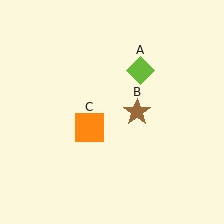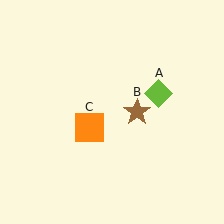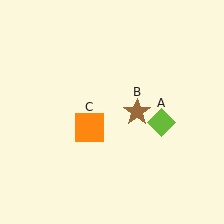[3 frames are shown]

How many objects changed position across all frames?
1 object changed position: lime diamond (object A).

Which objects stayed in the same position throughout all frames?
Brown star (object B) and orange square (object C) remained stationary.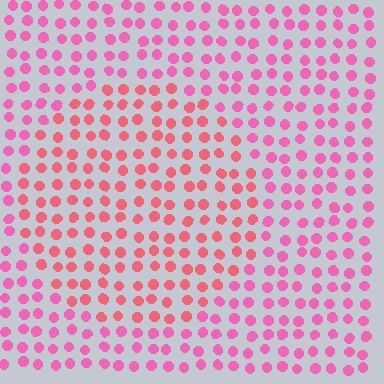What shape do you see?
I see a circle.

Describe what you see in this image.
The image is filled with small pink elements in a uniform arrangement. A circle-shaped region is visible where the elements are tinted to a slightly different hue, forming a subtle color boundary.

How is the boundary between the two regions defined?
The boundary is defined purely by a slight shift in hue (about 26 degrees). Spacing, size, and orientation are identical on both sides.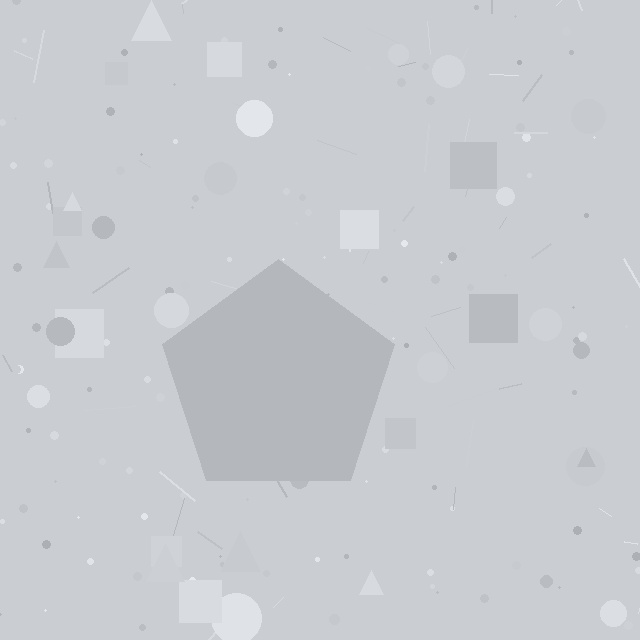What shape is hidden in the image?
A pentagon is hidden in the image.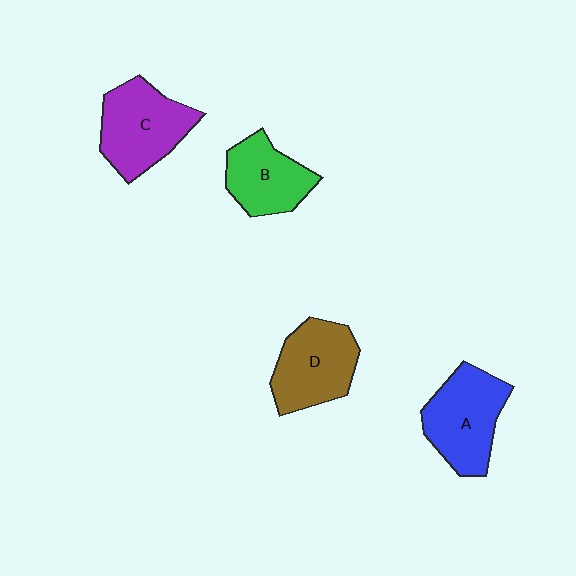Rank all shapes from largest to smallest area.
From largest to smallest: A (blue), C (purple), D (brown), B (green).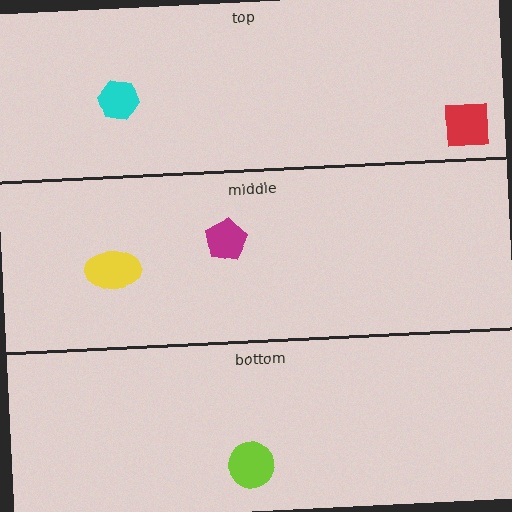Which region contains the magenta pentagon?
The middle region.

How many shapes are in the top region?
2.